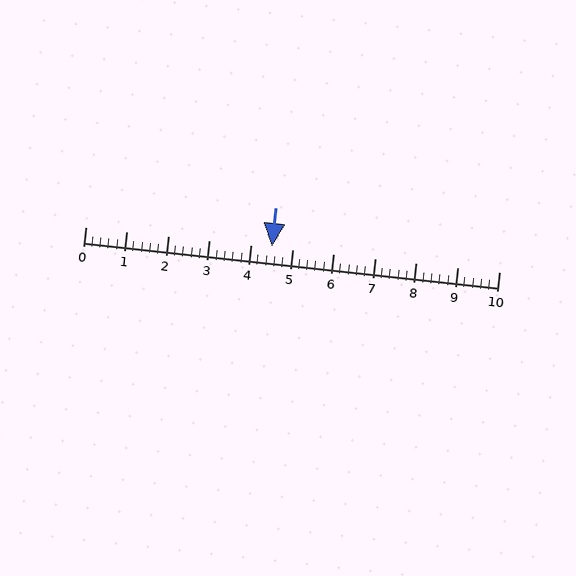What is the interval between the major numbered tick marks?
The major tick marks are spaced 1 units apart.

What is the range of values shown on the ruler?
The ruler shows values from 0 to 10.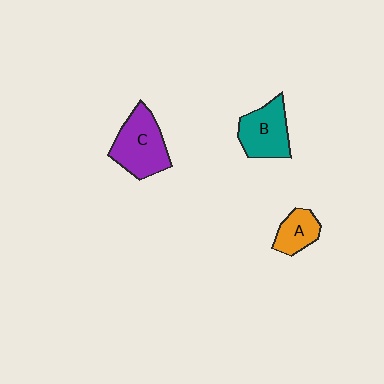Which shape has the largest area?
Shape C (purple).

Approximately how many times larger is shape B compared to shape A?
Approximately 1.6 times.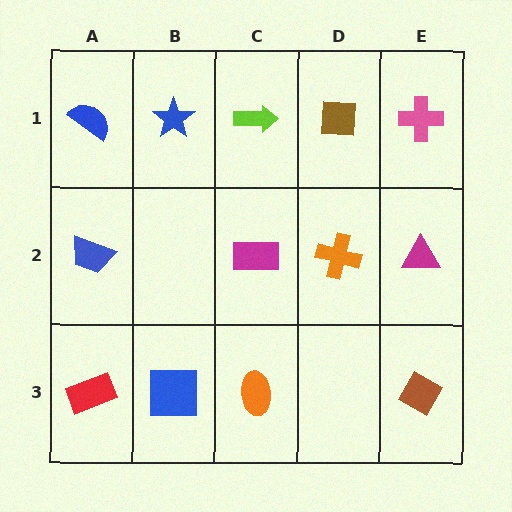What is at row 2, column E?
A magenta triangle.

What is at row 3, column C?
An orange ellipse.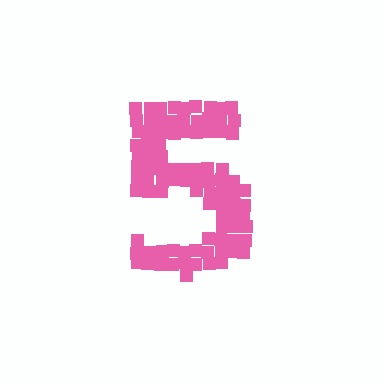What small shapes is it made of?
It is made of small squares.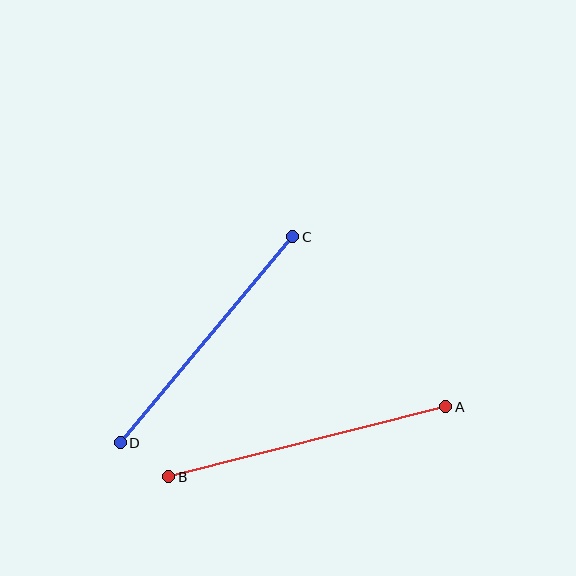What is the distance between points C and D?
The distance is approximately 268 pixels.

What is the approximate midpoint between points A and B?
The midpoint is at approximately (307, 442) pixels.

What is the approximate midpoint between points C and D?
The midpoint is at approximately (207, 340) pixels.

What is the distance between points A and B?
The distance is approximately 286 pixels.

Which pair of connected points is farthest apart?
Points A and B are farthest apart.